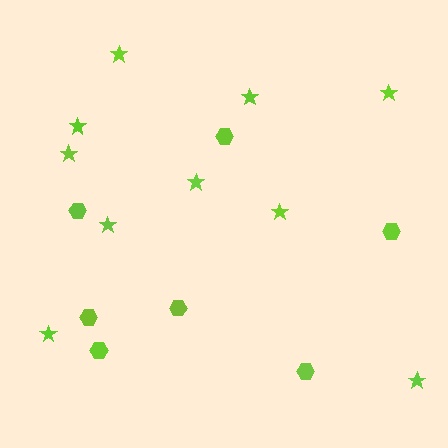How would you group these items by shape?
There are 2 groups: one group of stars (10) and one group of hexagons (7).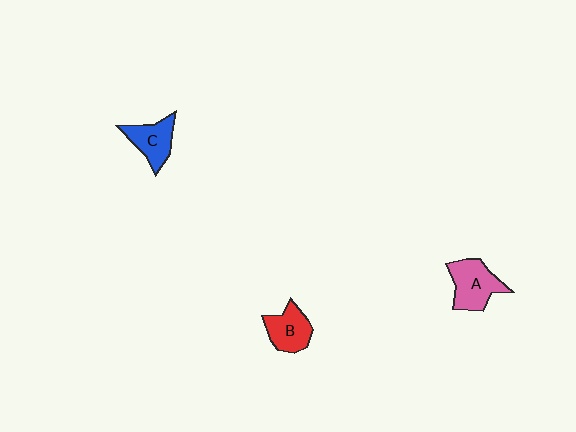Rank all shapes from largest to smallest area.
From largest to smallest: A (pink), B (red), C (blue).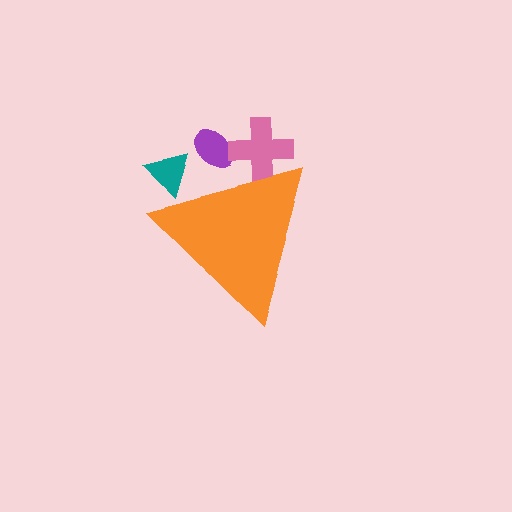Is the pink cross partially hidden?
Yes, the pink cross is partially hidden behind the orange triangle.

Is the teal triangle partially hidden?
Yes, the teal triangle is partially hidden behind the orange triangle.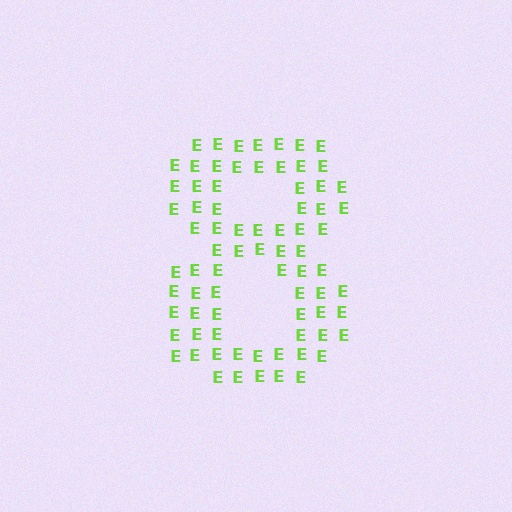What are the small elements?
The small elements are letter E's.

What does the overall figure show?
The overall figure shows the digit 8.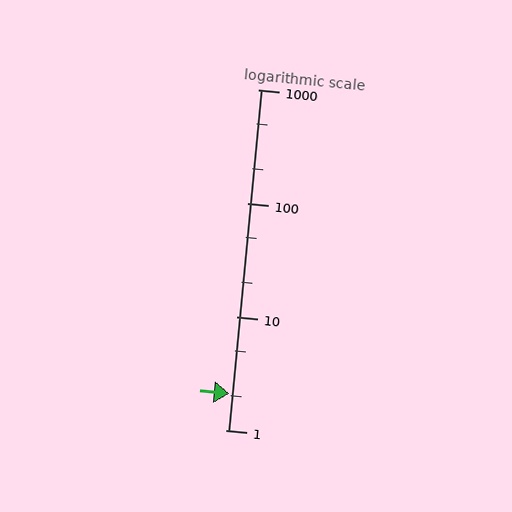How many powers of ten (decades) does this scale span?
The scale spans 3 decades, from 1 to 1000.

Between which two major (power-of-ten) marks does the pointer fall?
The pointer is between 1 and 10.